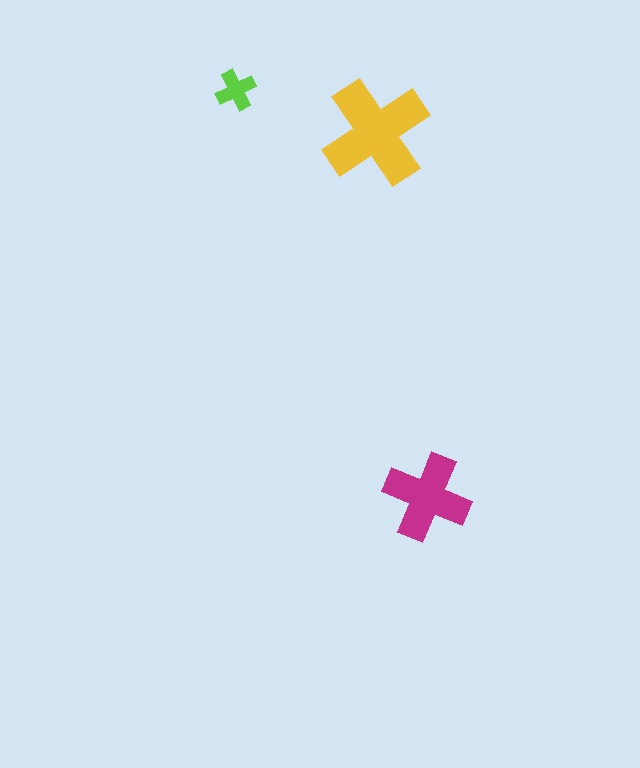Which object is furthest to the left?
The lime cross is leftmost.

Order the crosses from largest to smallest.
the yellow one, the magenta one, the lime one.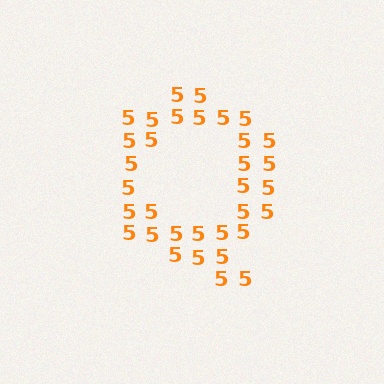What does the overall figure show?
The overall figure shows the letter Q.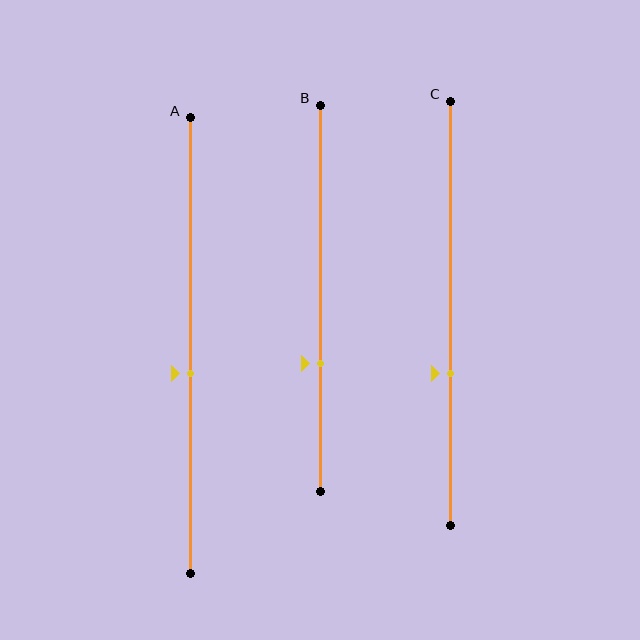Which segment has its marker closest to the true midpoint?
Segment A has its marker closest to the true midpoint.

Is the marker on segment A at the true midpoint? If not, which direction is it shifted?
No, the marker on segment A is shifted downward by about 6% of the segment length.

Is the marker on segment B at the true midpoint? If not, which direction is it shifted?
No, the marker on segment B is shifted downward by about 17% of the segment length.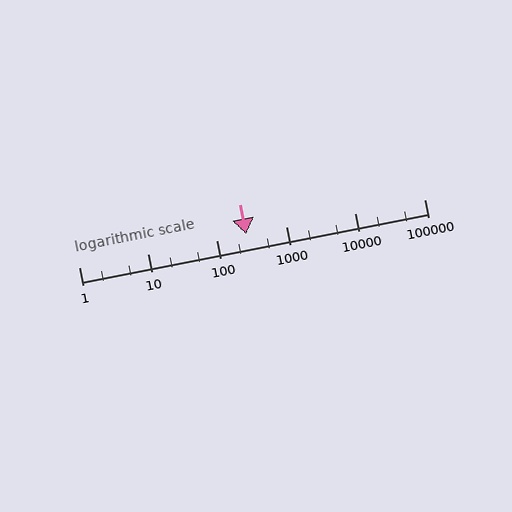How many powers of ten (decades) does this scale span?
The scale spans 5 decades, from 1 to 100000.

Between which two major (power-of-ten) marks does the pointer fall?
The pointer is between 100 and 1000.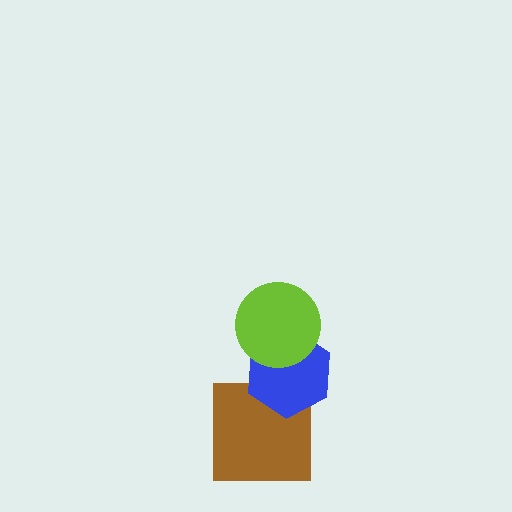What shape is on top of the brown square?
The blue hexagon is on top of the brown square.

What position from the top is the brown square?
The brown square is 3rd from the top.